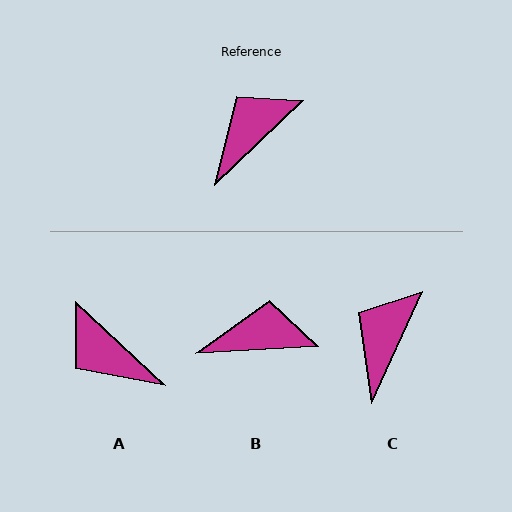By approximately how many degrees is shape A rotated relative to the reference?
Approximately 93 degrees counter-clockwise.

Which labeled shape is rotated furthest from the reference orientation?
A, about 93 degrees away.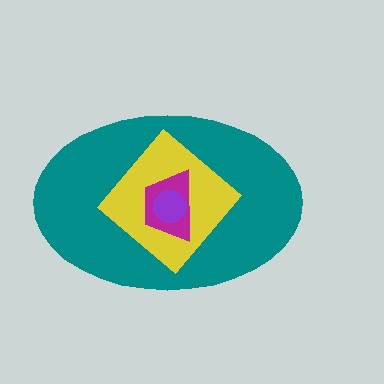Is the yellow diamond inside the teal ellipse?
Yes.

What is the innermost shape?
The purple circle.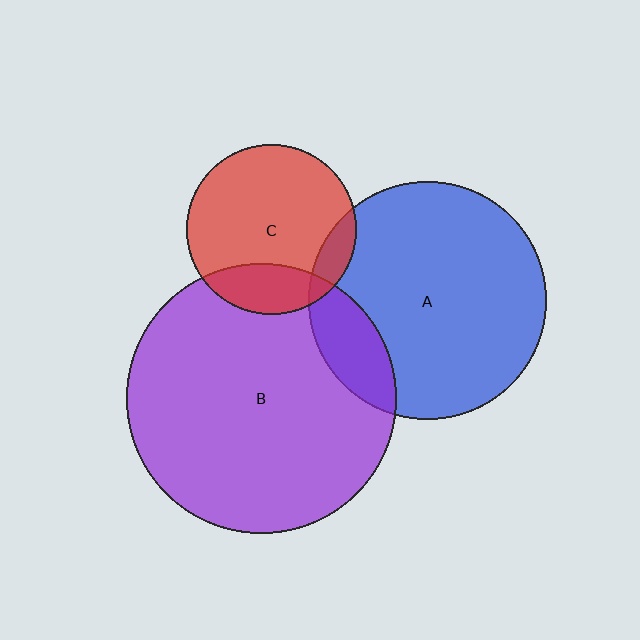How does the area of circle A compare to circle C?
Approximately 2.0 times.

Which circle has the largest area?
Circle B (purple).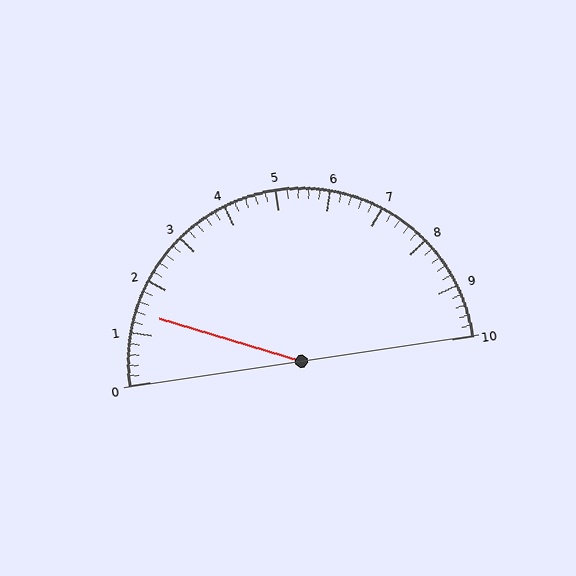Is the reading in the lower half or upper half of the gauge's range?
The reading is in the lower half of the range (0 to 10).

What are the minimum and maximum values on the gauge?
The gauge ranges from 0 to 10.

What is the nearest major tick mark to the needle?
The nearest major tick mark is 1.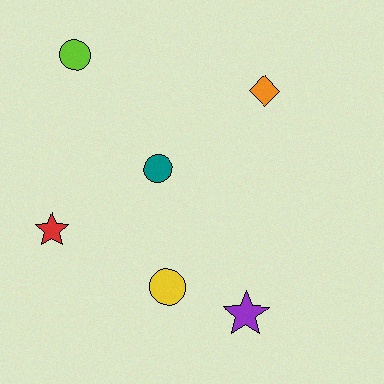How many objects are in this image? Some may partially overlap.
There are 6 objects.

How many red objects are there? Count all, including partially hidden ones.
There is 1 red object.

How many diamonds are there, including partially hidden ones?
There is 1 diamond.